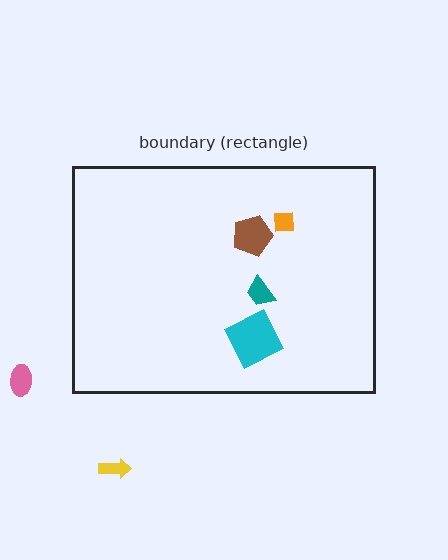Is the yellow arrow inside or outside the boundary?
Outside.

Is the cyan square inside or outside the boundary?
Inside.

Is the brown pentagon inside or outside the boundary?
Inside.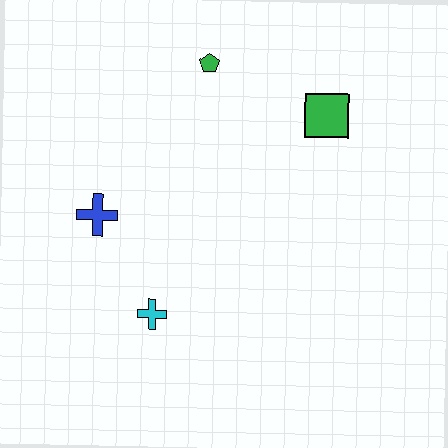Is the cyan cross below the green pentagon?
Yes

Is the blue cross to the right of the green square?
No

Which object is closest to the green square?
The green pentagon is closest to the green square.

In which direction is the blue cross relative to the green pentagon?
The blue cross is below the green pentagon.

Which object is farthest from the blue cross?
The green square is farthest from the blue cross.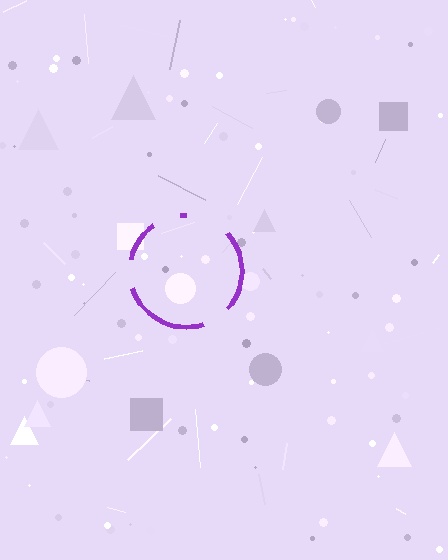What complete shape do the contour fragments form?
The contour fragments form a circle.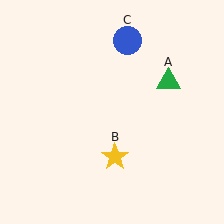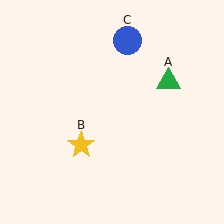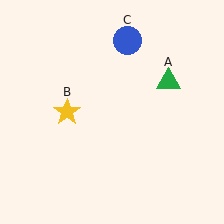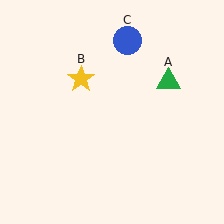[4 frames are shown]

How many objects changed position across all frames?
1 object changed position: yellow star (object B).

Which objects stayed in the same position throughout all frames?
Green triangle (object A) and blue circle (object C) remained stationary.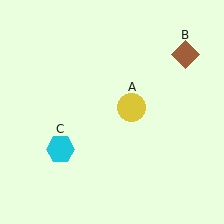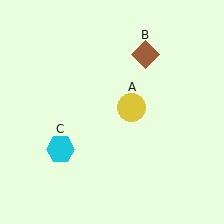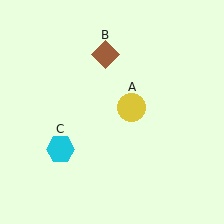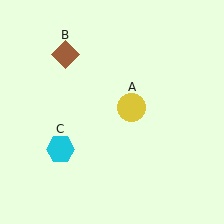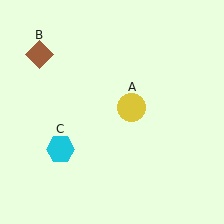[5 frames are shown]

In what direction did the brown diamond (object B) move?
The brown diamond (object B) moved left.